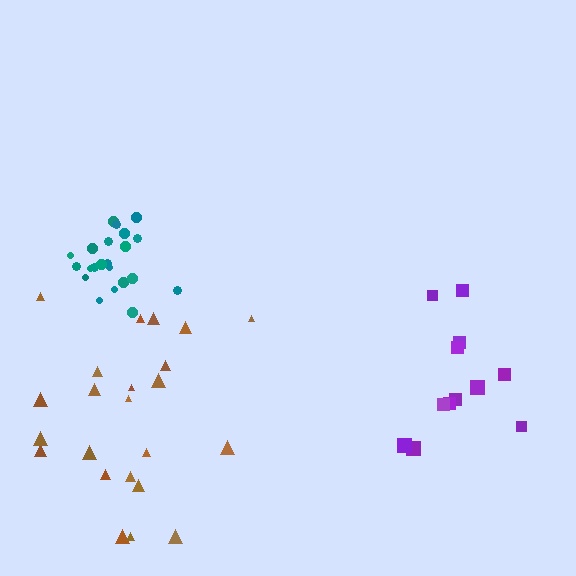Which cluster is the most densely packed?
Teal.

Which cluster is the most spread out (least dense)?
Brown.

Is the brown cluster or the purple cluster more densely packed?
Purple.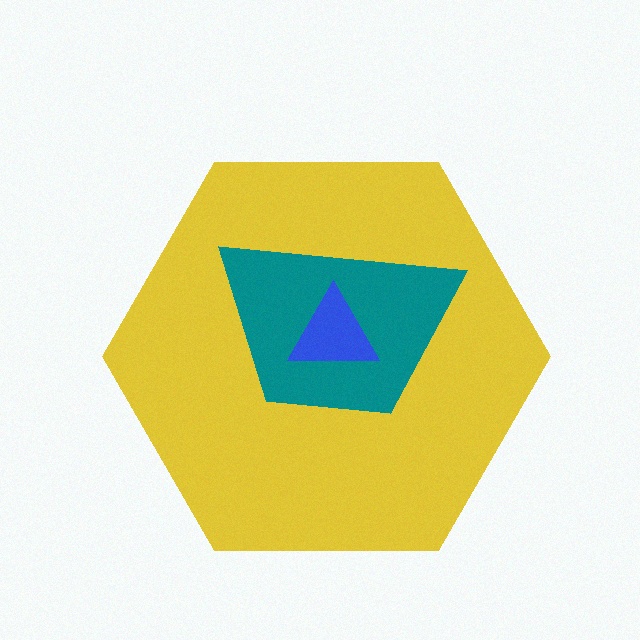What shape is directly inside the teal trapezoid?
The blue triangle.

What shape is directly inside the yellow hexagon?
The teal trapezoid.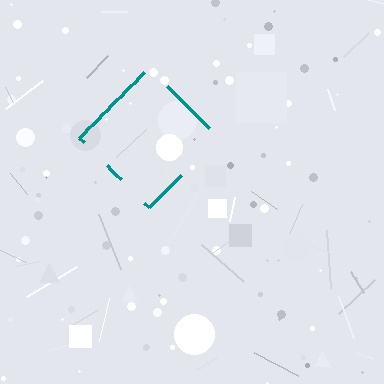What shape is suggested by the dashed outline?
The dashed outline suggests a diamond.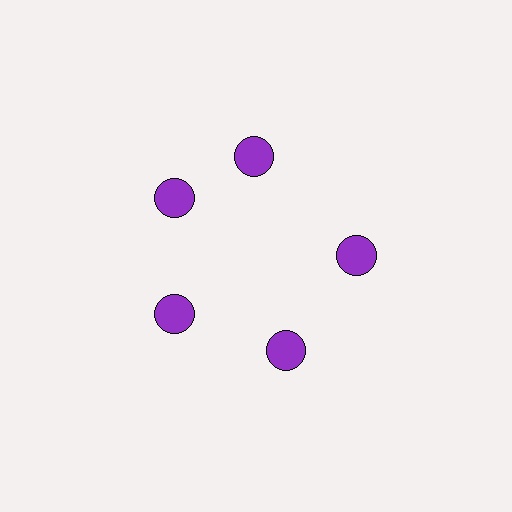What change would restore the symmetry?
The symmetry would be restored by rotating it back into even spacing with its neighbors so that all 5 circles sit at equal angles and equal distance from the center.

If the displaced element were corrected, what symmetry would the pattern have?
It would have 5-fold rotational symmetry — the pattern would map onto itself every 72 degrees.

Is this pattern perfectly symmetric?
No. The 5 purple circles are arranged in a ring, but one element near the 1 o'clock position is rotated out of alignment along the ring, breaking the 5-fold rotational symmetry.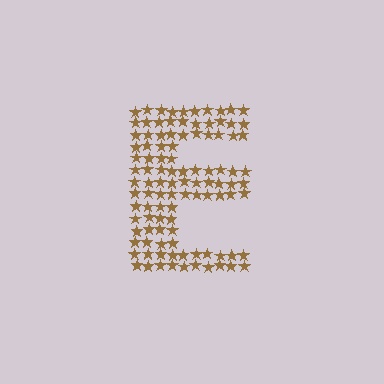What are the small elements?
The small elements are stars.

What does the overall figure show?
The overall figure shows the letter E.